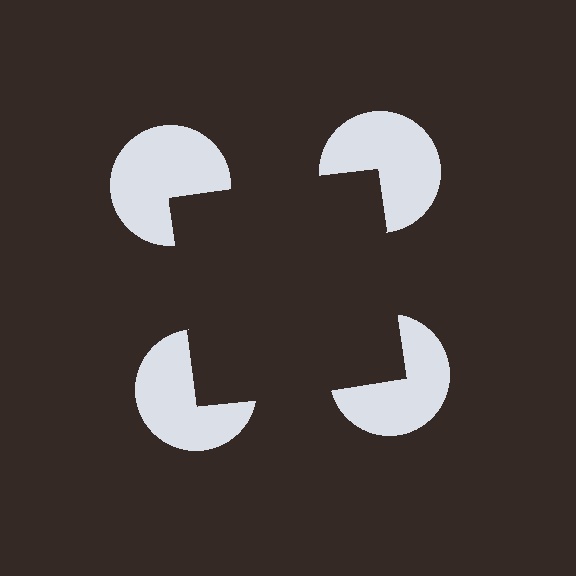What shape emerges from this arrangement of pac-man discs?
An illusory square — its edges are inferred from the aligned wedge cuts in the pac-man discs, not physically drawn.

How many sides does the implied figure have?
4 sides.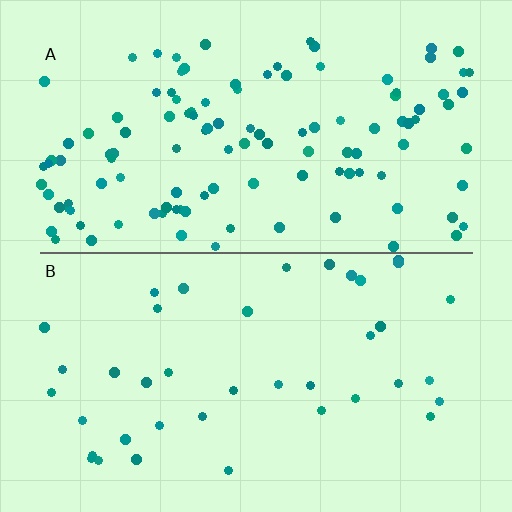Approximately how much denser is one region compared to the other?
Approximately 3.0× — region A over region B.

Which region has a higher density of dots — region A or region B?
A (the top).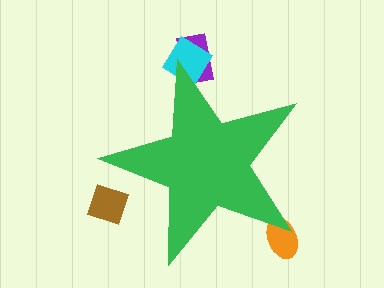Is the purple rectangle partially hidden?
Yes, the purple rectangle is partially hidden behind the green star.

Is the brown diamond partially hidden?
Yes, the brown diamond is partially hidden behind the green star.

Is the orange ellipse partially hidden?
Yes, the orange ellipse is partially hidden behind the green star.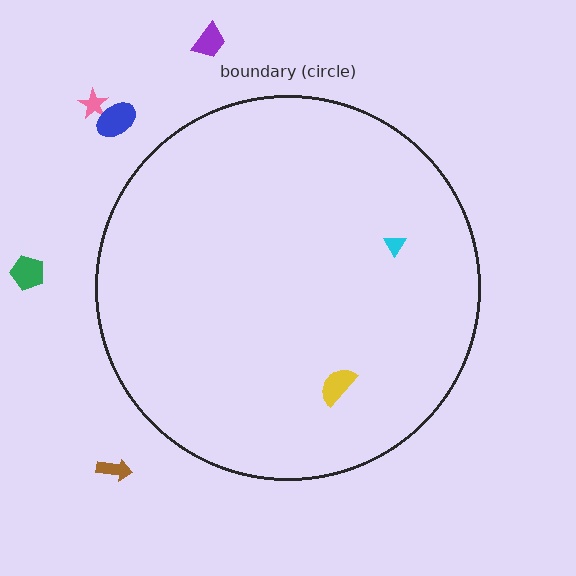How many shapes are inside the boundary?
2 inside, 5 outside.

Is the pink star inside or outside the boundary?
Outside.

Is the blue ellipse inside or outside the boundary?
Outside.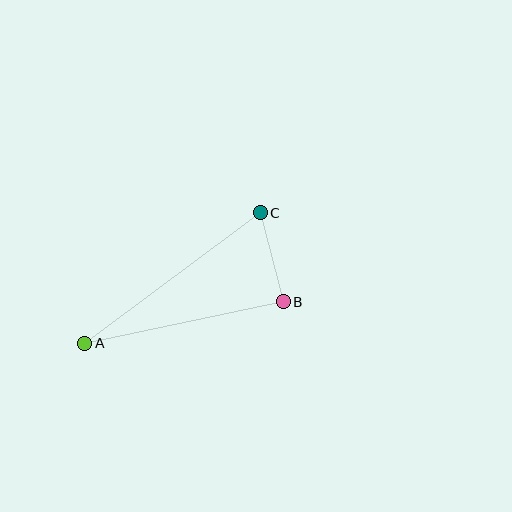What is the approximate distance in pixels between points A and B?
The distance between A and B is approximately 202 pixels.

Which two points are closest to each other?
Points B and C are closest to each other.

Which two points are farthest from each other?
Points A and C are farthest from each other.